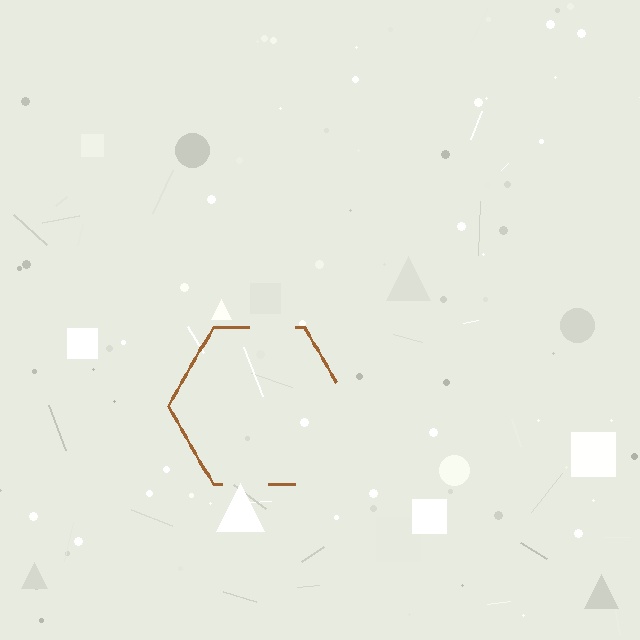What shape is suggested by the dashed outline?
The dashed outline suggests a hexagon.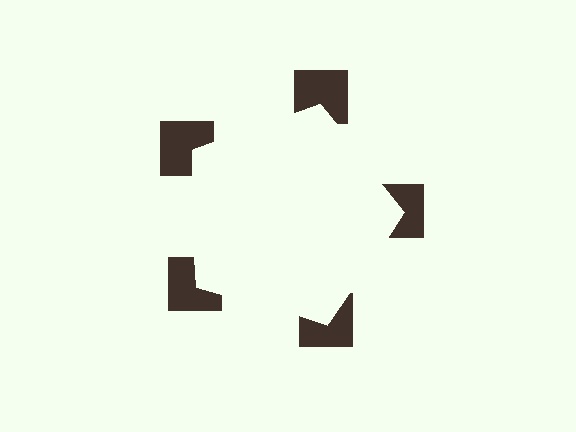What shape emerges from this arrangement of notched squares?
An illusory pentagon — its edges are inferred from the aligned wedge cuts in the notched squares, not physically drawn.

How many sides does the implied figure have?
5 sides.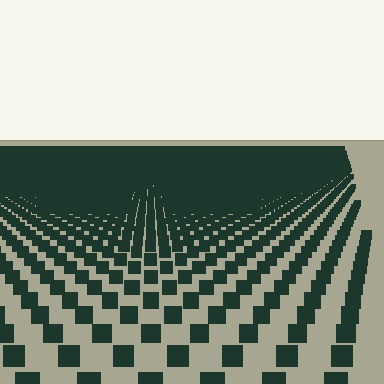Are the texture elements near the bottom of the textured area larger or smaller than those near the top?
Larger. Near the bottom, elements are closer to the viewer and appear at a bigger on-screen size.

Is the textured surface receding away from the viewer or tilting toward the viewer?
The surface is receding away from the viewer. Texture elements get smaller and denser toward the top.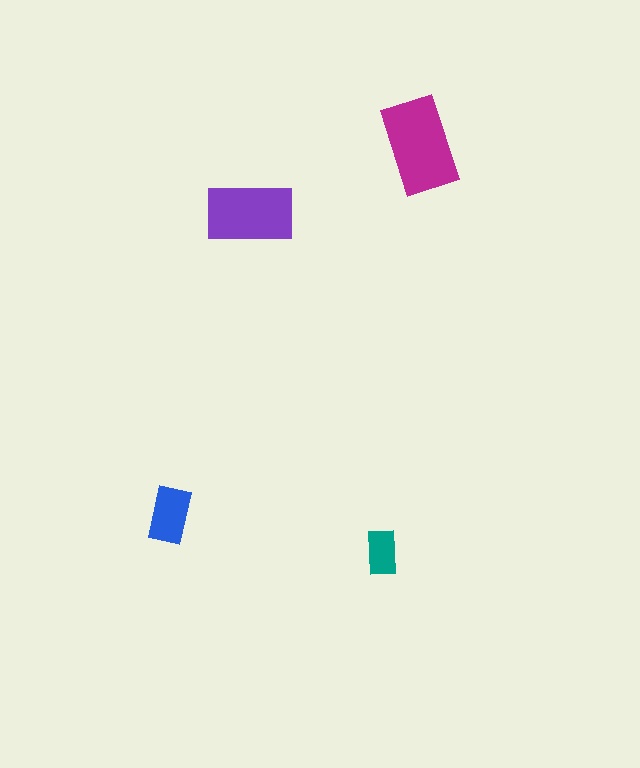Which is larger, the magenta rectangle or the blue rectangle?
The magenta one.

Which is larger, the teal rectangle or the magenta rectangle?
The magenta one.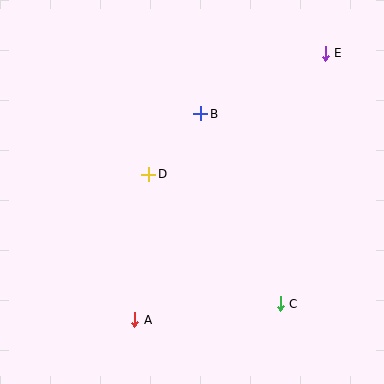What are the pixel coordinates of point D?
Point D is at (149, 174).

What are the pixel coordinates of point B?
Point B is at (201, 114).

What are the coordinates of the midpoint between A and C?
The midpoint between A and C is at (208, 312).